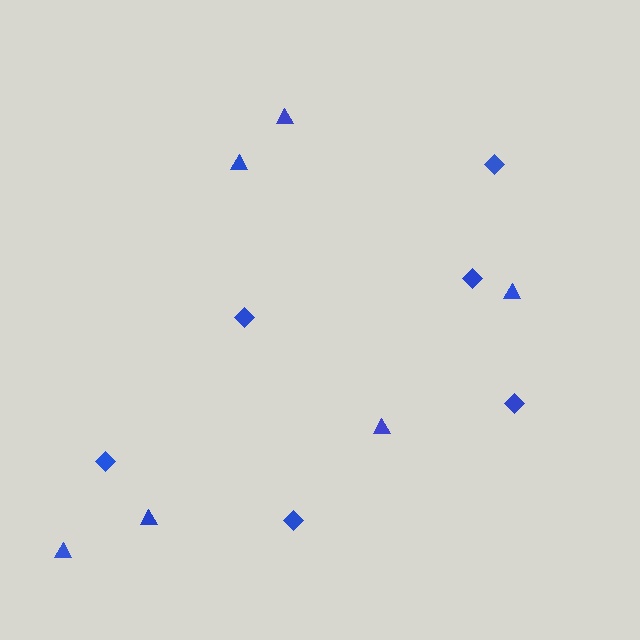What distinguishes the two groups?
There are 2 groups: one group of diamonds (6) and one group of triangles (6).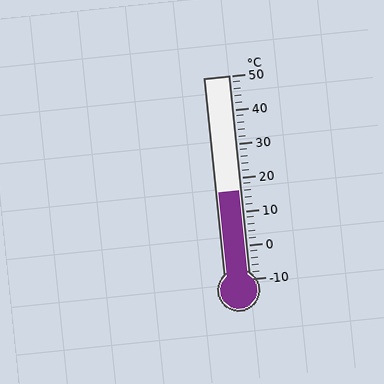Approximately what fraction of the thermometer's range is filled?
The thermometer is filled to approximately 45% of its range.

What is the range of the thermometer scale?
The thermometer scale ranges from -10°C to 50°C.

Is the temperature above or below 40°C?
The temperature is below 40°C.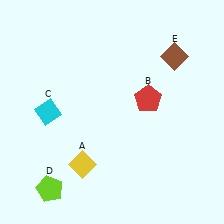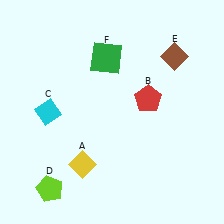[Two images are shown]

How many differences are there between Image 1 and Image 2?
There is 1 difference between the two images.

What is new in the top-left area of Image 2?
A green square (F) was added in the top-left area of Image 2.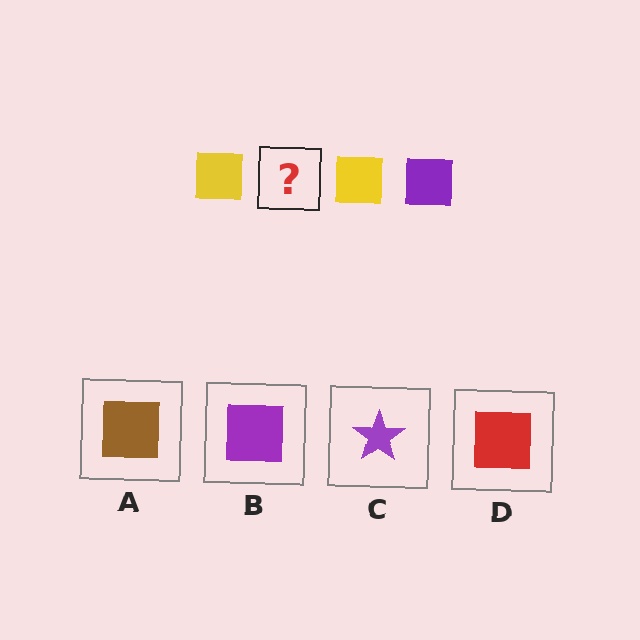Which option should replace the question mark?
Option B.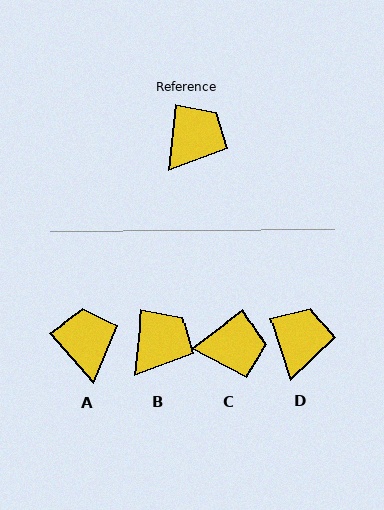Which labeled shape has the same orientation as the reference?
B.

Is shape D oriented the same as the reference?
No, it is off by about 24 degrees.